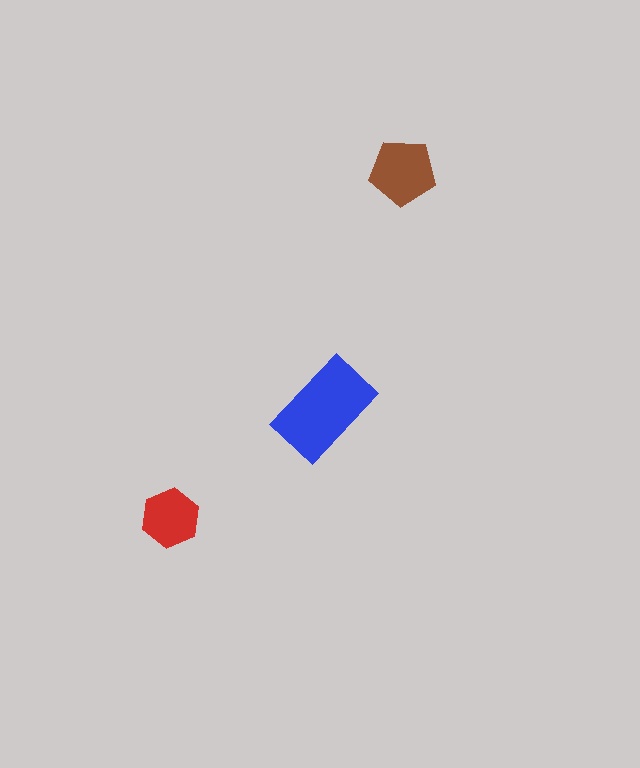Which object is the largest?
The blue rectangle.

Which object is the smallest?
The red hexagon.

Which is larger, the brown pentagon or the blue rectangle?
The blue rectangle.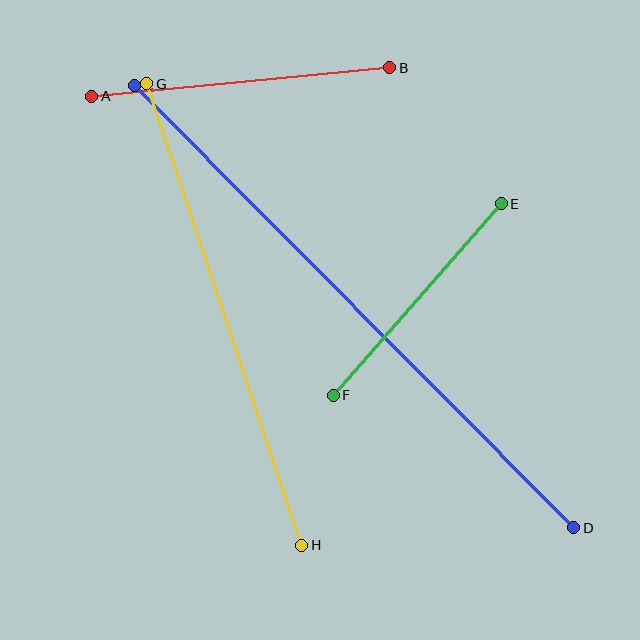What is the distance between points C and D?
The distance is approximately 623 pixels.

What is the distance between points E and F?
The distance is approximately 254 pixels.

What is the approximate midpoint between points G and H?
The midpoint is at approximately (224, 314) pixels.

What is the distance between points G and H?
The distance is approximately 487 pixels.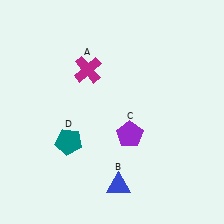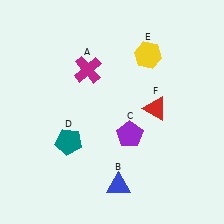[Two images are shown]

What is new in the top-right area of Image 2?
A yellow hexagon (E) was added in the top-right area of Image 2.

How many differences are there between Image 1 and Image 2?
There are 2 differences between the two images.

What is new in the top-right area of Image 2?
A red triangle (F) was added in the top-right area of Image 2.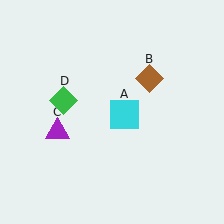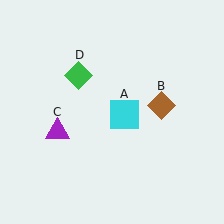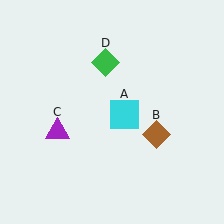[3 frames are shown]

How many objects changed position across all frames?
2 objects changed position: brown diamond (object B), green diamond (object D).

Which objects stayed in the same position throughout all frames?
Cyan square (object A) and purple triangle (object C) remained stationary.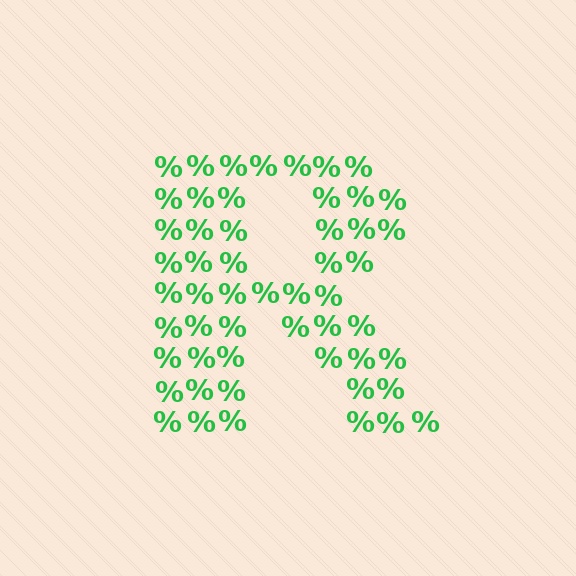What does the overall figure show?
The overall figure shows the letter R.